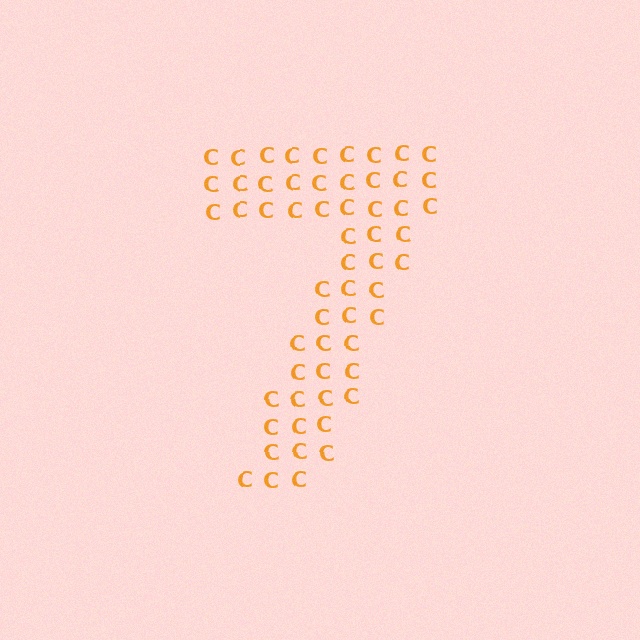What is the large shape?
The large shape is the digit 7.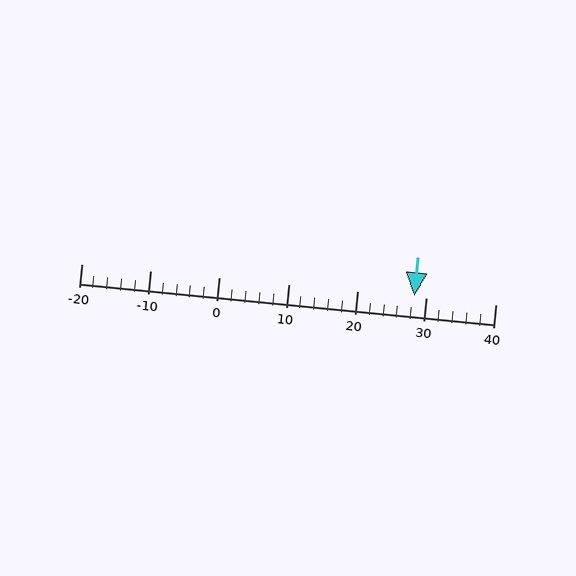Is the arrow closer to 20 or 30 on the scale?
The arrow is closer to 30.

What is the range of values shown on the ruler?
The ruler shows values from -20 to 40.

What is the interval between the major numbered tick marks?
The major tick marks are spaced 10 units apart.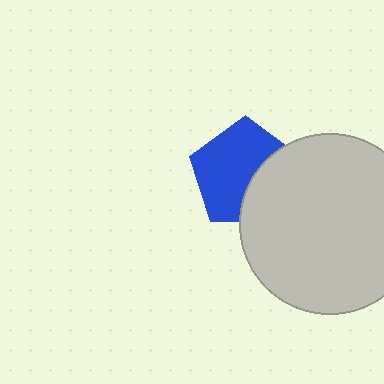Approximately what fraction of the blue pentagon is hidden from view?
Roughly 35% of the blue pentagon is hidden behind the light gray circle.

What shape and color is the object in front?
The object in front is a light gray circle.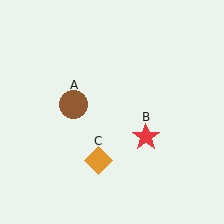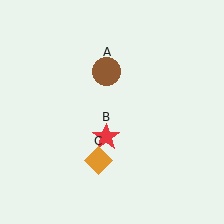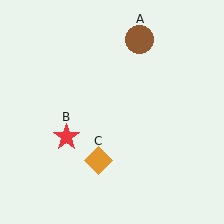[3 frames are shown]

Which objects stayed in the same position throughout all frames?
Orange diamond (object C) remained stationary.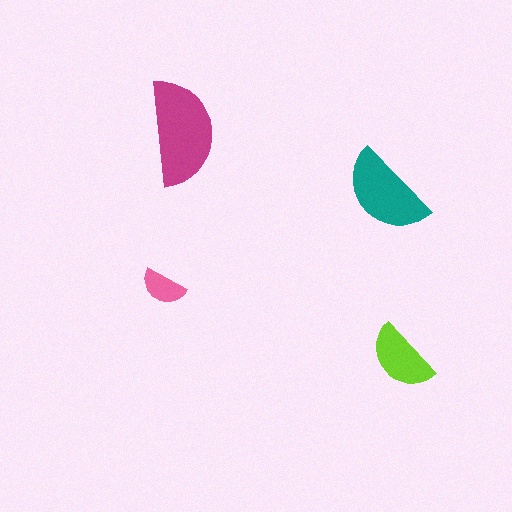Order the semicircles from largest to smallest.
the magenta one, the teal one, the lime one, the pink one.